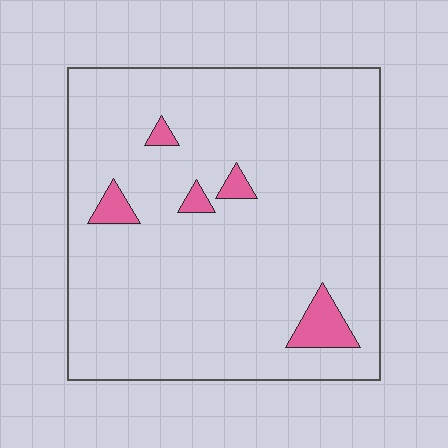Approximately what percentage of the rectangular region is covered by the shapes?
Approximately 5%.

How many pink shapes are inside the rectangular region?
5.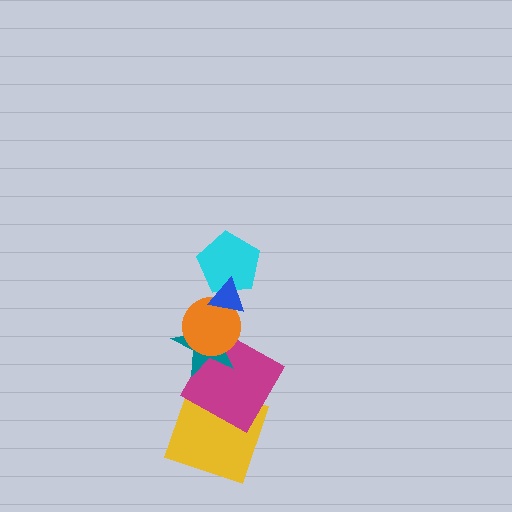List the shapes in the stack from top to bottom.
From top to bottom: the blue triangle, the cyan pentagon, the orange circle, the teal star, the magenta square, the yellow square.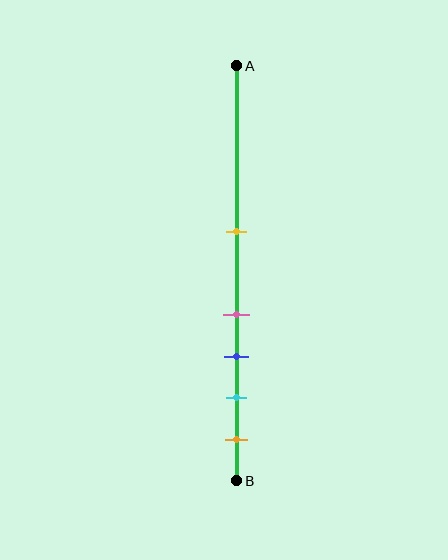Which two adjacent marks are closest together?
The pink and blue marks are the closest adjacent pair.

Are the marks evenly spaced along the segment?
No, the marks are not evenly spaced.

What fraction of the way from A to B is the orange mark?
The orange mark is approximately 90% (0.9) of the way from A to B.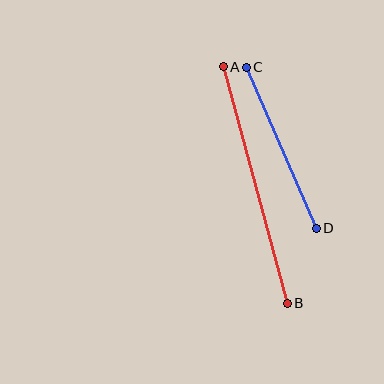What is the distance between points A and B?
The distance is approximately 245 pixels.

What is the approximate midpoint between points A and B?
The midpoint is at approximately (255, 185) pixels.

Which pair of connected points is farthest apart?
Points A and B are farthest apart.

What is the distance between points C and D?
The distance is approximately 176 pixels.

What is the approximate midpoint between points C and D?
The midpoint is at approximately (281, 148) pixels.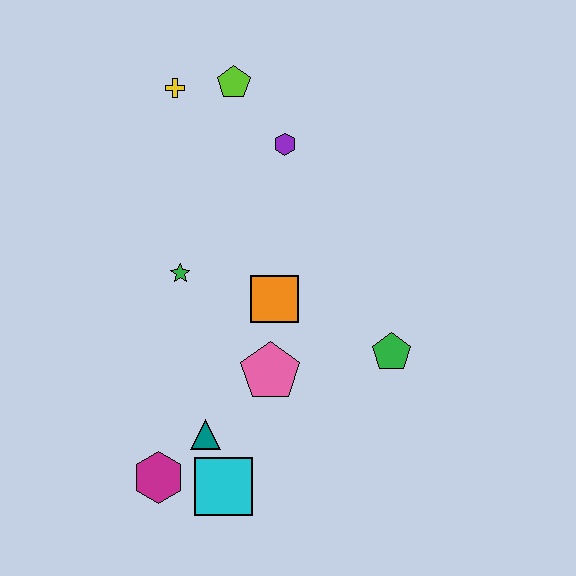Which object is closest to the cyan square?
The teal triangle is closest to the cyan square.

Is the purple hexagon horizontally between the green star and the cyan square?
No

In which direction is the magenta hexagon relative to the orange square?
The magenta hexagon is below the orange square.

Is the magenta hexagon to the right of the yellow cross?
No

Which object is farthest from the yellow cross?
The cyan square is farthest from the yellow cross.